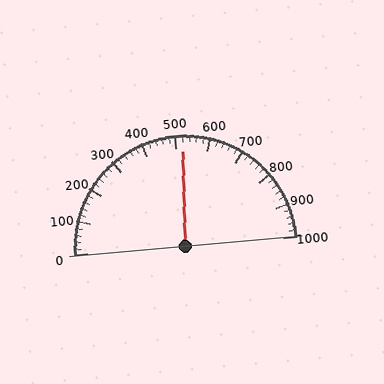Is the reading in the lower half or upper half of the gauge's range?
The reading is in the upper half of the range (0 to 1000).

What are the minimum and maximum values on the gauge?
The gauge ranges from 0 to 1000.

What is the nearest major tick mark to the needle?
The nearest major tick mark is 500.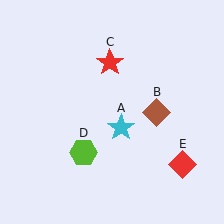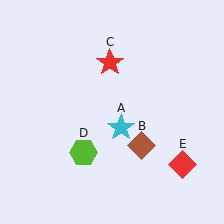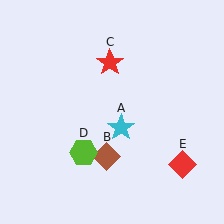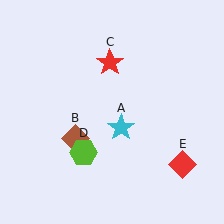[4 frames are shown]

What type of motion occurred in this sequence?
The brown diamond (object B) rotated clockwise around the center of the scene.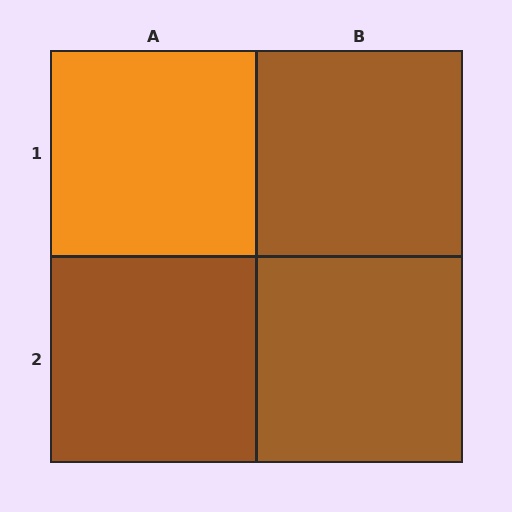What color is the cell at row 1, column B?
Brown.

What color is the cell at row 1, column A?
Orange.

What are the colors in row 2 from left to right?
Brown, brown.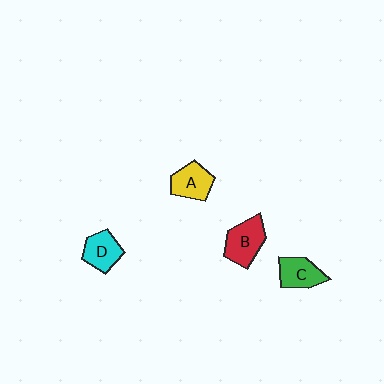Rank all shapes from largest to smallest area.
From largest to smallest: B (red), A (yellow), D (cyan), C (green).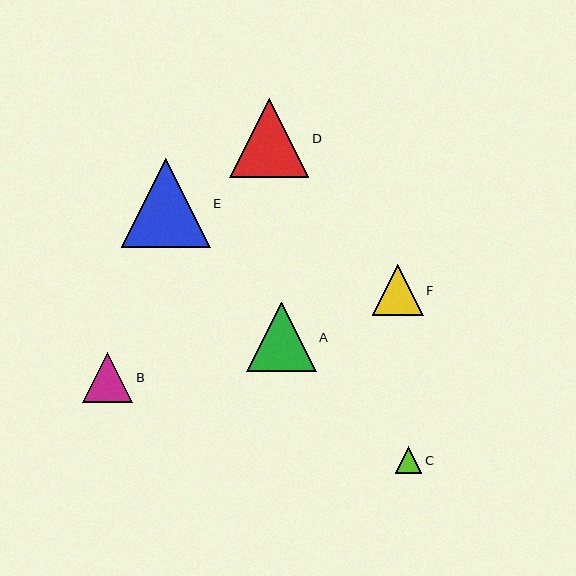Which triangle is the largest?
Triangle E is the largest with a size of approximately 89 pixels.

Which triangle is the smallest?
Triangle C is the smallest with a size of approximately 27 pixels.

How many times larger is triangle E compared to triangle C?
Triangle E is approximately 3.3 times the size of triangle C.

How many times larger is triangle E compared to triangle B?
Triangle E is approximately 1.8 times the size of triangle B.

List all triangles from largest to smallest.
From largest to smallest: E, D, A, F, B, C.